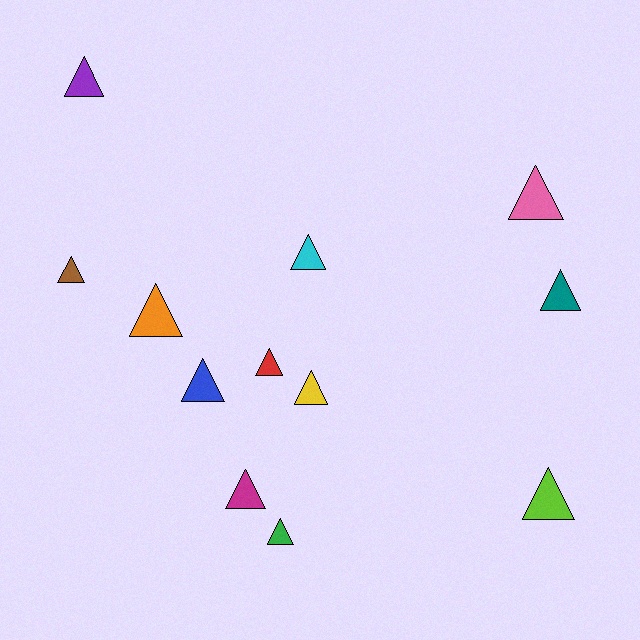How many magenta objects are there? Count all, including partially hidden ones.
There is 1 magenta object.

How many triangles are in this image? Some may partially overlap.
There are 12 triangles.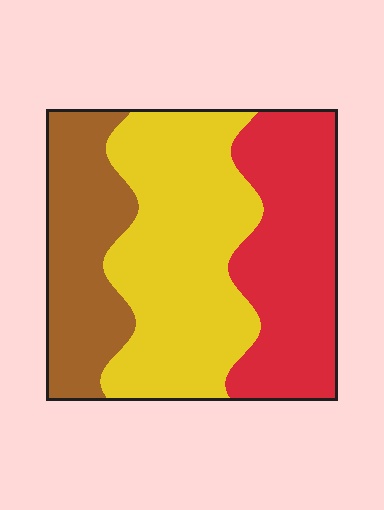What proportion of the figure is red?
Red covers 32% of the figure.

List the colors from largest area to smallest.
From largest to smallest: yellow, red, brown.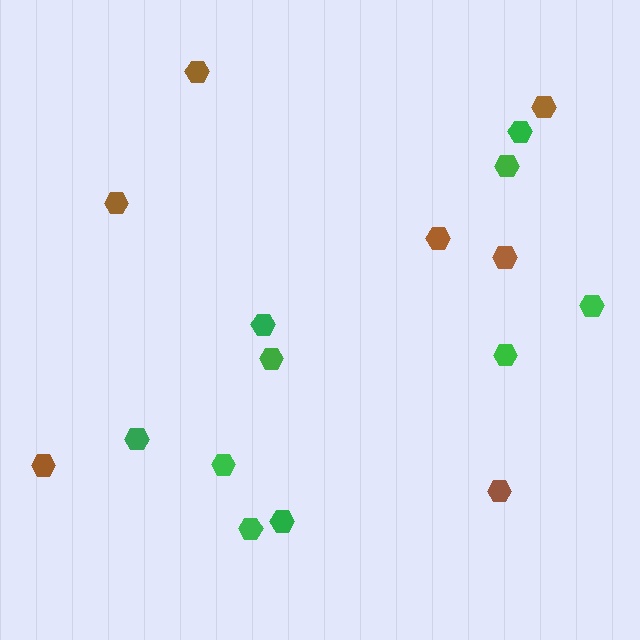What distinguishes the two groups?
There are 2 groups: one group of brown hexagons (7) and one group of green hexagons (10).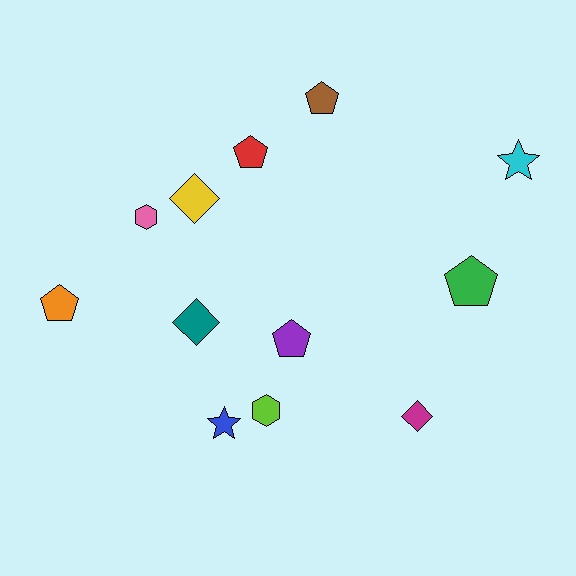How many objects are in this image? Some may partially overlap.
There are 12 objects.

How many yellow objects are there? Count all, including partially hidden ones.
There is 1 yellow object.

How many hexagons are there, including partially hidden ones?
There are 2 hexagons.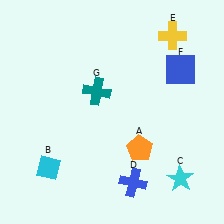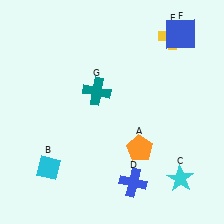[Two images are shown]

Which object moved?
The blue square (F) moved up.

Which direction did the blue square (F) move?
The blue square (F) moved up.